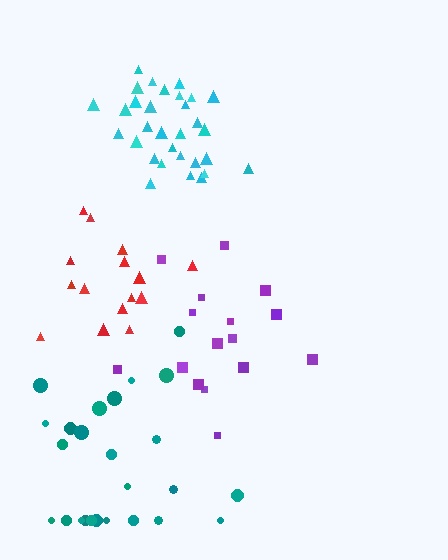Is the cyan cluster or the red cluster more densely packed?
Cyan.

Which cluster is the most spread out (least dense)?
Teal.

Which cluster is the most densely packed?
Cyan.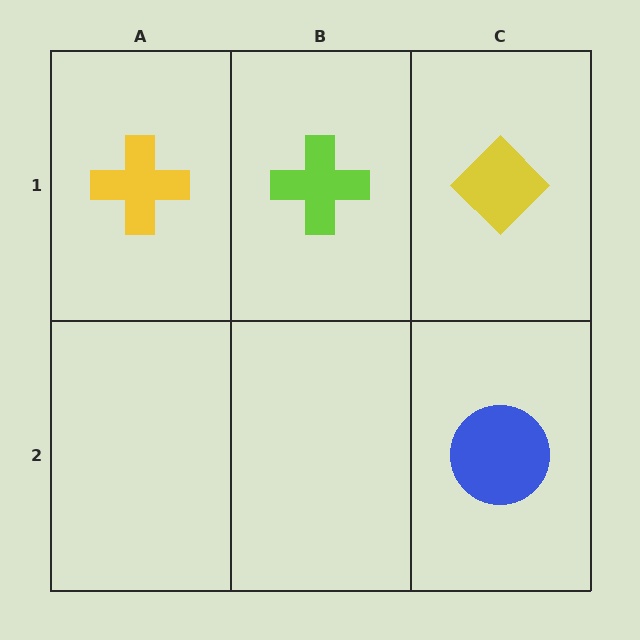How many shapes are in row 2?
1 shape.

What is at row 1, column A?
A yellow cross.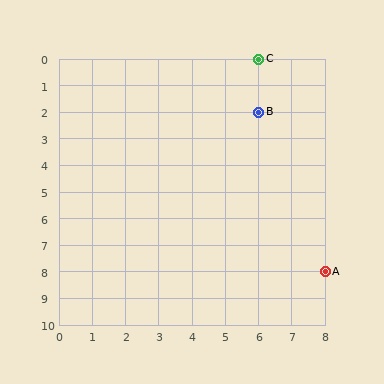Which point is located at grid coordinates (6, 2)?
Point B is at (6, 2).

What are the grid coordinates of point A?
Point A is at grid coordinates (8, 8).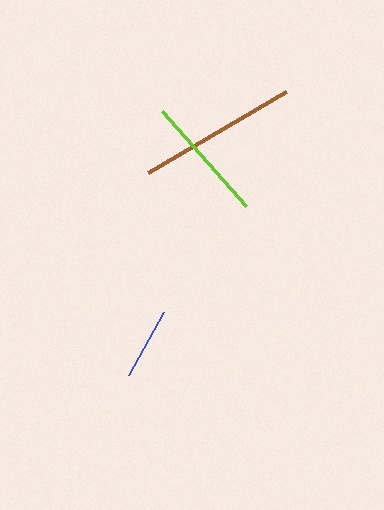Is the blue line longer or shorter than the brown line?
The brown line is longer than the blue line.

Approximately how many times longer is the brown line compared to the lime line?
The brown line is approximately 1.3 times the length of the lime line.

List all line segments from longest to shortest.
From longest to shortest: brown, lime, blue.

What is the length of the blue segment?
The blue segment is approximately 72 pixels long.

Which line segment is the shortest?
The blue line is the shortest at approximately 72 pixels.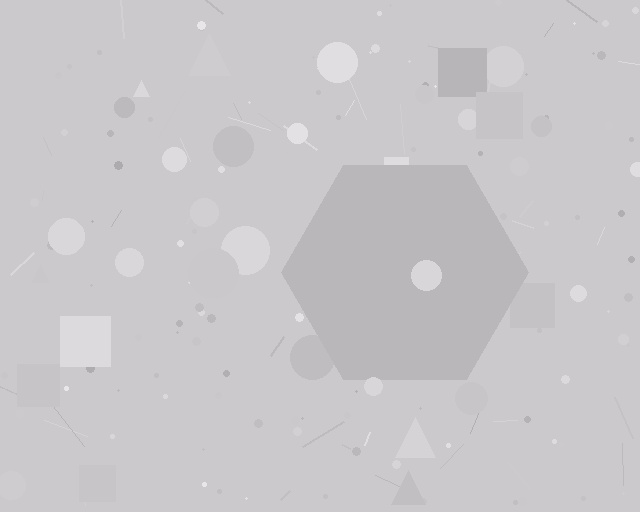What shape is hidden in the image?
A hexagon is hidden in the image.